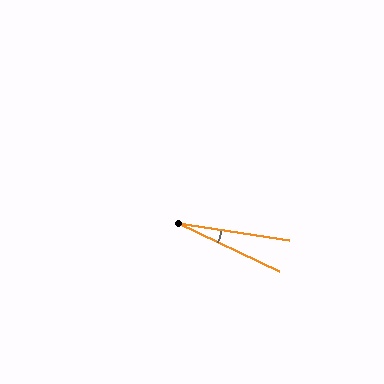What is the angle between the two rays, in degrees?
Approximately 16 degrees.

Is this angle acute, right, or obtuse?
It is acute.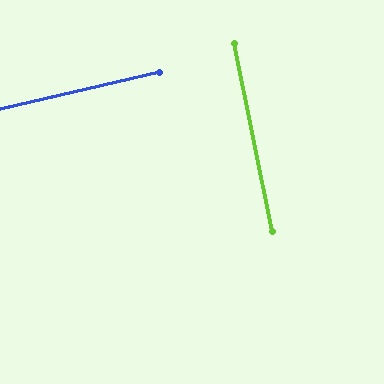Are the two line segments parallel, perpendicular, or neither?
Perpendicular — they meet at approximately 88°.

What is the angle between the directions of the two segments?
Approximately 88 degrees.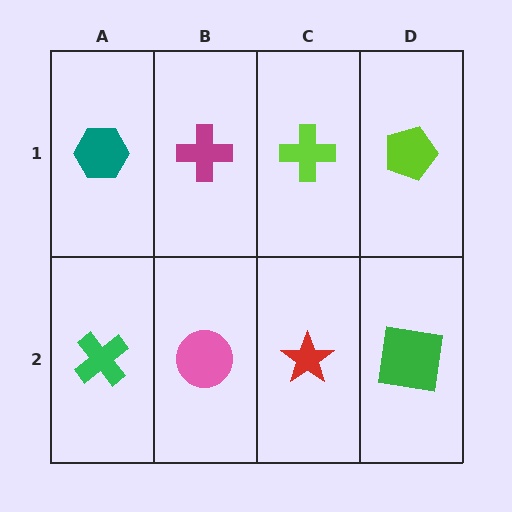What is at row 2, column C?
A red star.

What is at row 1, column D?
A lime pentagon.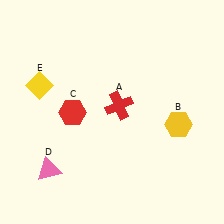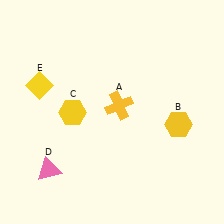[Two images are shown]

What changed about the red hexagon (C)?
In Image 1, C is red. In Image 2, it changed to yellow.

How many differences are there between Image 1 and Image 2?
There are 2 differences between the two images.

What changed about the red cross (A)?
In Image 1, A is red. In Image 2, it changed to yellow.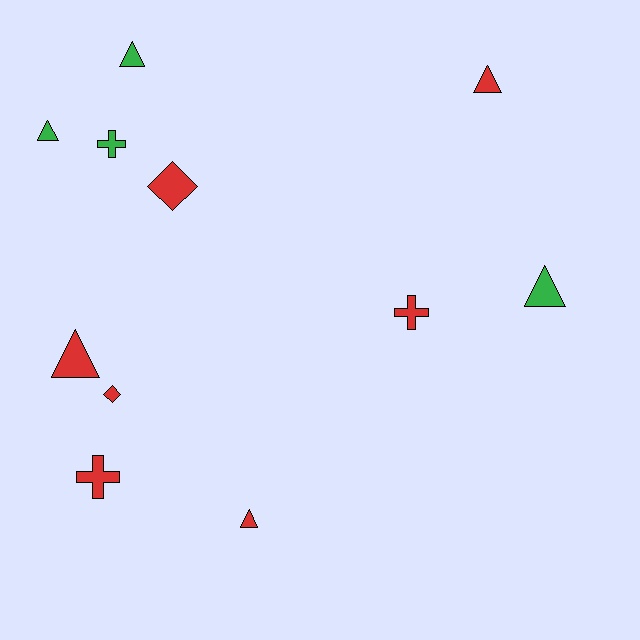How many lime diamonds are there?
There are no lime diamonds.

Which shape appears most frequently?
Triangle, with 6 objects.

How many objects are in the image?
There are 11 objects.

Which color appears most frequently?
Red, with 7 objects.